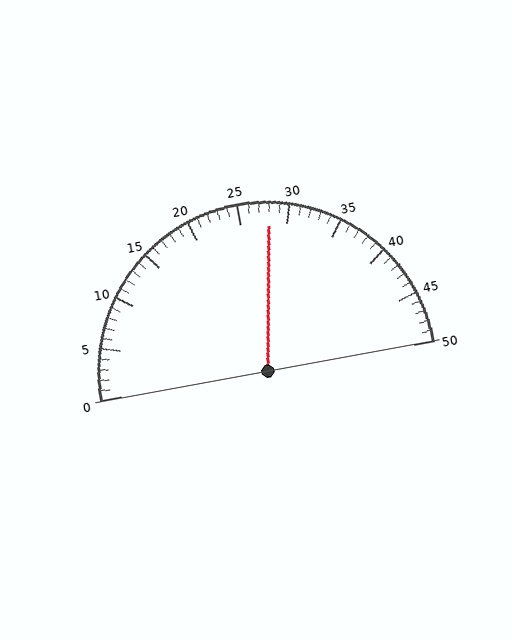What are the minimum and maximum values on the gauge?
The gauge ranges from 0 to 50.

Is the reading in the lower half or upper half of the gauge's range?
The reading is in the upper half of the range (0 to 50).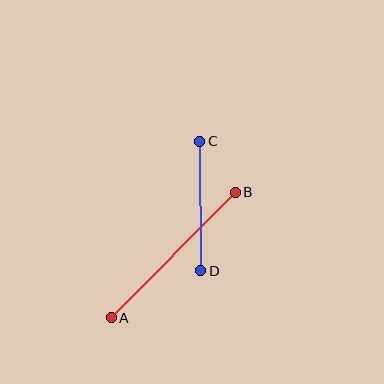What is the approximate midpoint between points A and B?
The midpoint is at approximately (173, 255) pixels.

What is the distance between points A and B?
The distance is approximately 176 pixels.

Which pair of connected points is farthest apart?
Points A and B are farthest apart.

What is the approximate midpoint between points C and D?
The midpoint is at approximately (200, 206) pixels.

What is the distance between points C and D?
The distance is approximately 129 pixels.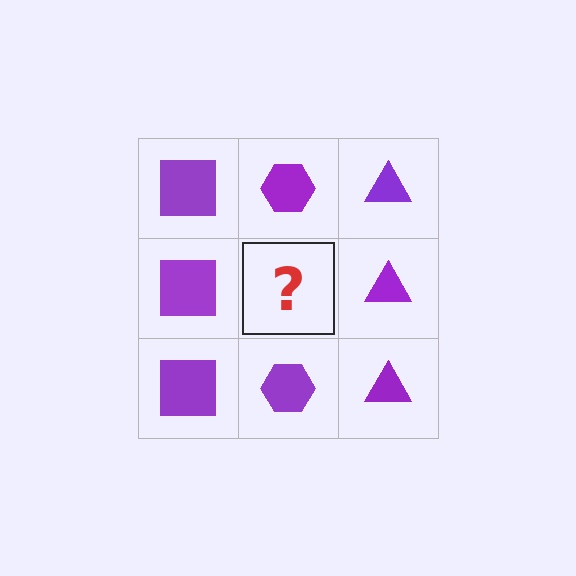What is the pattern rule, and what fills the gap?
The rule is that each column has a consistent shape. The gap should be filled with a purple hexagon.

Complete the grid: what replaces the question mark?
The question mark should be replaced with a purple hexagon.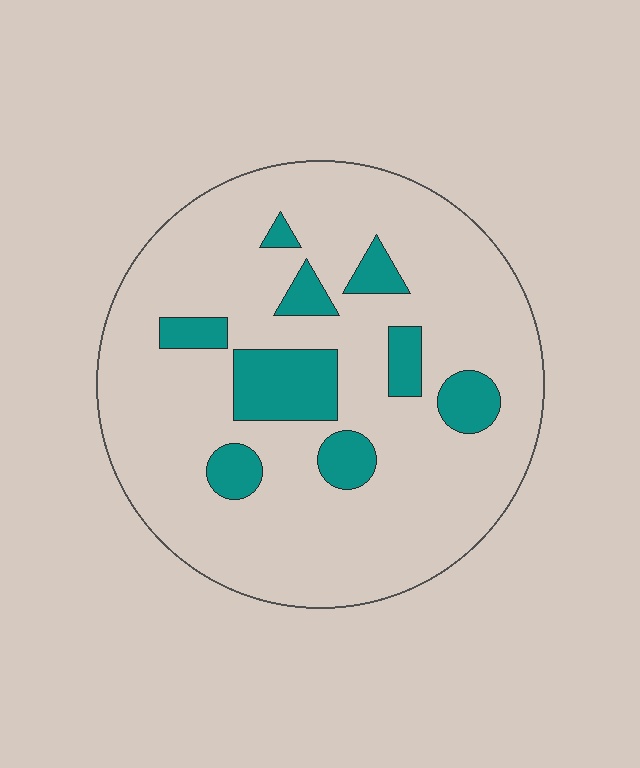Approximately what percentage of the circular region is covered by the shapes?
Approximately 15%.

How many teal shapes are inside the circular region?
9.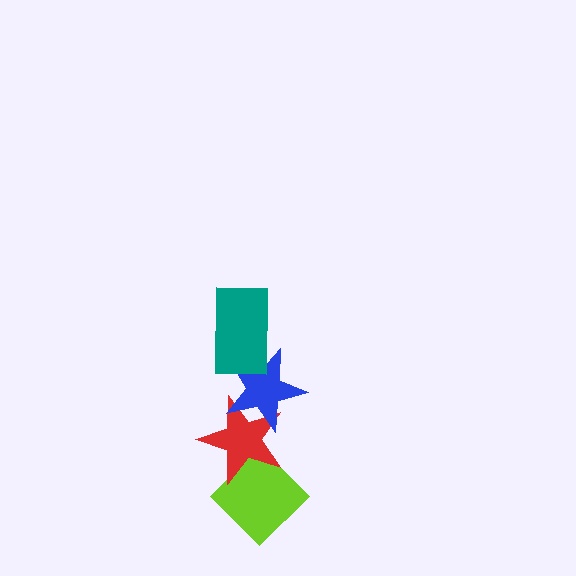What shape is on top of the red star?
The blue star is on top of the red star.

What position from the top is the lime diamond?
The lime diamond is 4th from the top.